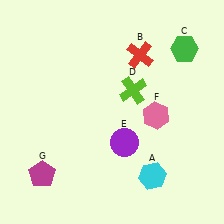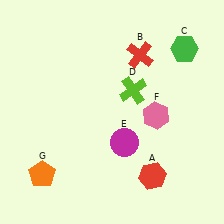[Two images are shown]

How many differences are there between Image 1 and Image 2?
There are 3 differences between the two images.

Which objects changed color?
A changed from cyan to red. E changed from purple to magenta. G changed from magenta to orange.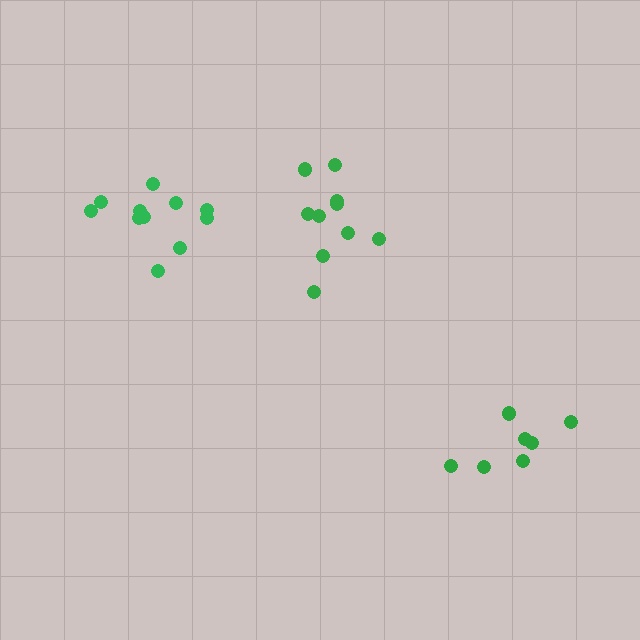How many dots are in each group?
Group 1: 7 dots, Group 2: 11 dots, Group 3: 10 dots (28 total).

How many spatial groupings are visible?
There are 3 spatial groupings.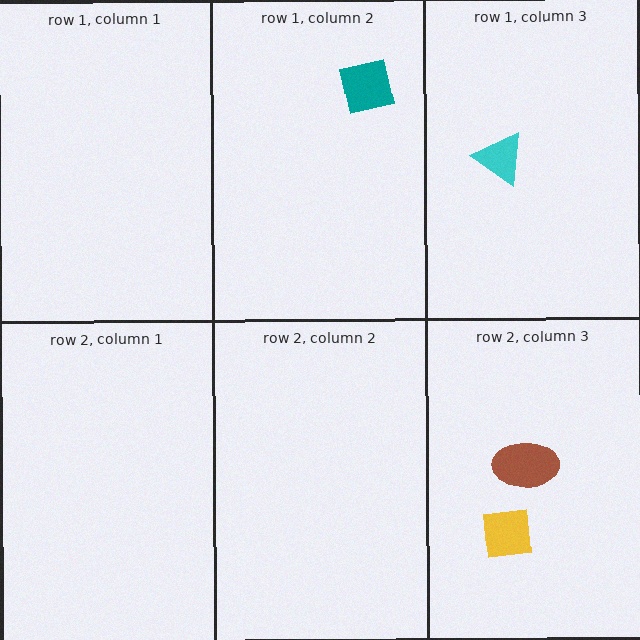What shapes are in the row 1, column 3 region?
The cyan triangle.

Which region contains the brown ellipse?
The row 2, column 3 region.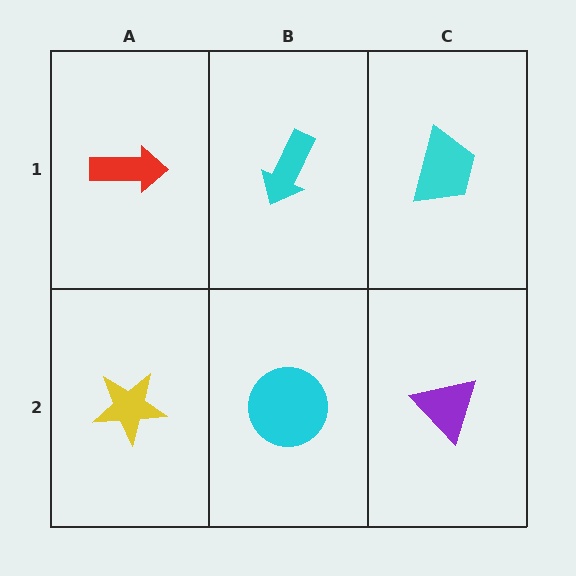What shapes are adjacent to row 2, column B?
A cyan arrow (row 1, column B), a yellow star (row 2, column A), a purple triangle (row 2, column C).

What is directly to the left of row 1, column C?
A cyan arrow.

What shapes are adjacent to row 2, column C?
A cyan trapezoid (row 1, column C), a cyan circle (row 2, column B).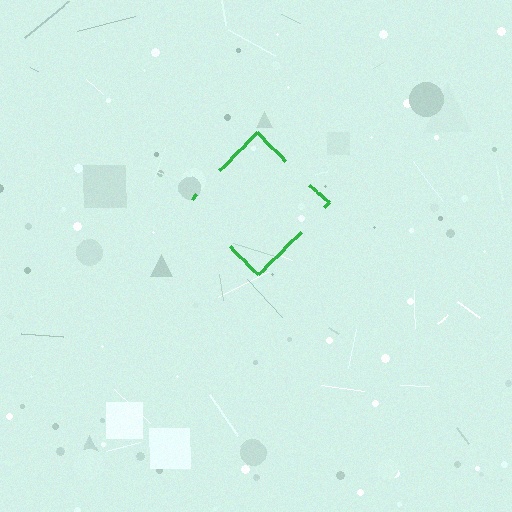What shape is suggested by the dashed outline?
The dashed outline suggests a diamond.